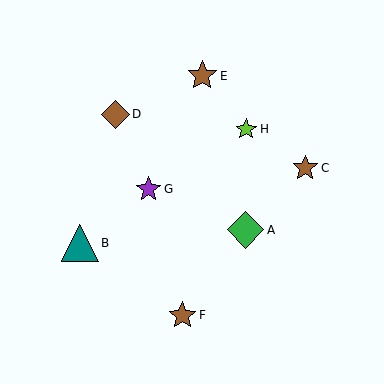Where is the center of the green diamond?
The center of the green diamond is at (246, 230).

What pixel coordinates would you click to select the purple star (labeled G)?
Click at (149, 189) to select the purple star G.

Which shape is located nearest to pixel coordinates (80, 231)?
The teal triangle (labeled B) at (80, 243) is nearest to that location.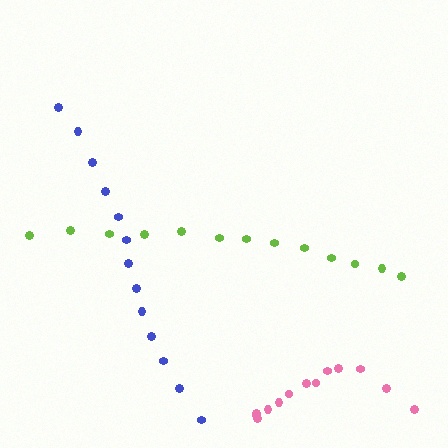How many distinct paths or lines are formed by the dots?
There are 3 distinct paths.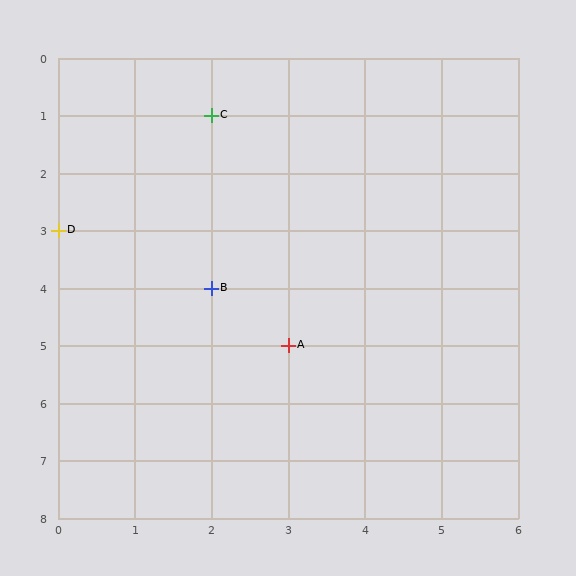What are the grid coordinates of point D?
Point D is at grid coordinates (0, 3).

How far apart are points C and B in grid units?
Points C and B are 3 rows apart.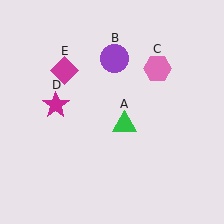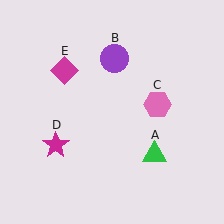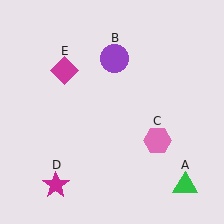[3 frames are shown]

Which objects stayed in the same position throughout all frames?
Purple circle (object B) and magenta diamond (object E) remained stationary.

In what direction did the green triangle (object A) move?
The green triangle (object A) moved down and to the right.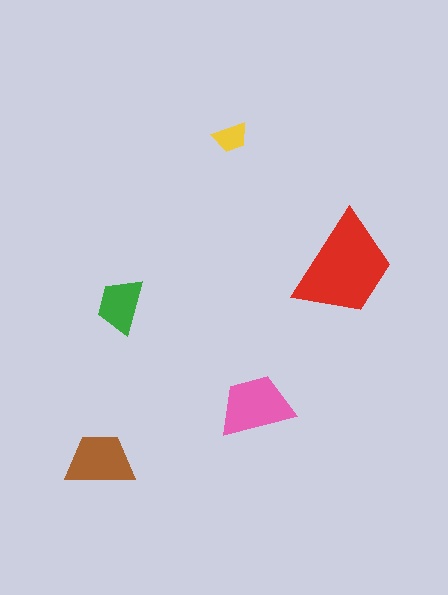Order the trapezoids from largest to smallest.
the red one, the pink one, the brown one, the green one, the yellow one.